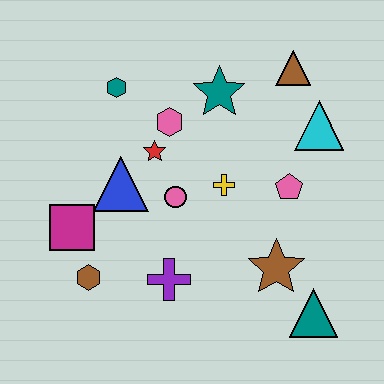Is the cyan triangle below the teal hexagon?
Yes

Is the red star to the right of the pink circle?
No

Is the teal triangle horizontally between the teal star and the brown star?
No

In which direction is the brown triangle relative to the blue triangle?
The brown triangle is to the right of the blue triangle.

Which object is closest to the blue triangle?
The red star is closest to the blue triangle.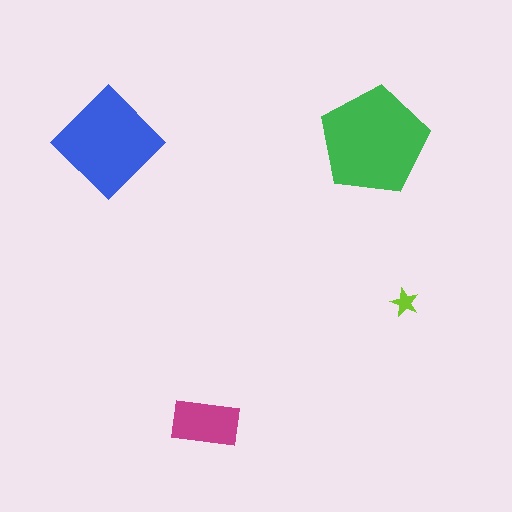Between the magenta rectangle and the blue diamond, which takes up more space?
The blue diamond.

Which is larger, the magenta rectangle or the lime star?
The magenta rectangle.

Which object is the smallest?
The lime star.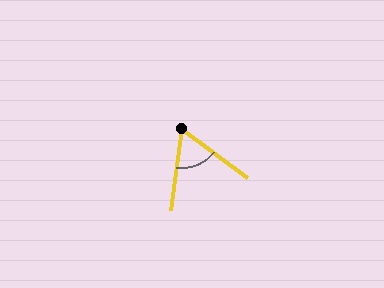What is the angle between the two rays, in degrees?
Approximately 61 degrees.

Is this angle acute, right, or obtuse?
It is acute.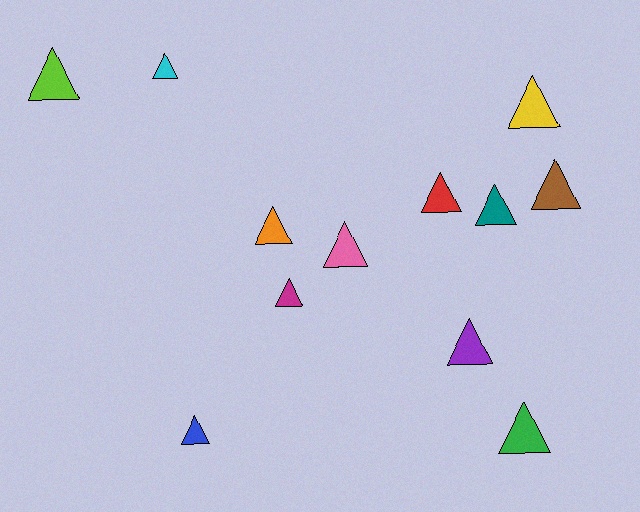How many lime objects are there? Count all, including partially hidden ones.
There is 1 lime object.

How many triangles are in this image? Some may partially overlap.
There are 12 triangles.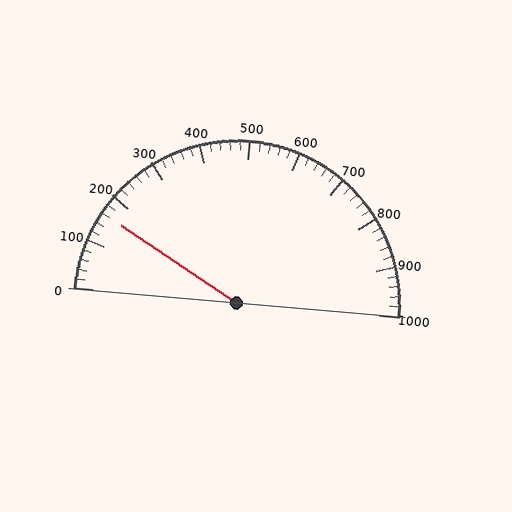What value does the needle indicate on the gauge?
The needle indicates approximately 160.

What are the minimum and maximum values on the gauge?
The gauge ranges from 0 to 1000.